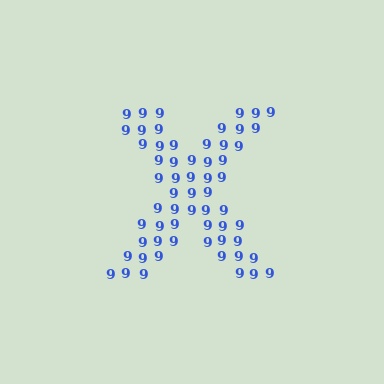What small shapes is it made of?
It is made of small digit 9's.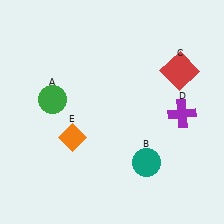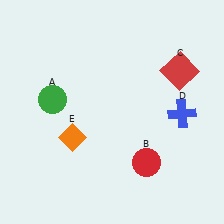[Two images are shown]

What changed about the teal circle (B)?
In Image 1, B is teal. In Image 2, it changed to red.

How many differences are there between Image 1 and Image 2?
There are 2 differences between the two images.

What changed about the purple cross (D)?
In Image 1, D is purple. In Image 2, it changed to blue.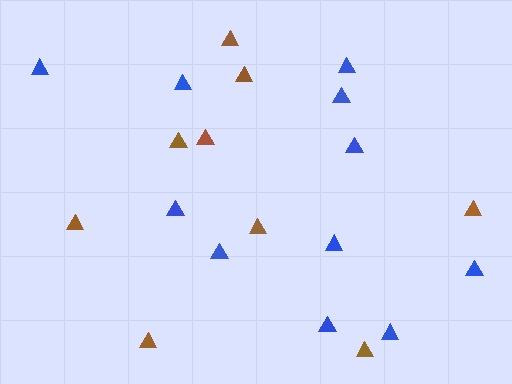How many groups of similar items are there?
There are 2 groups: one group of brown triangles (9) and one group of blue triangles (11).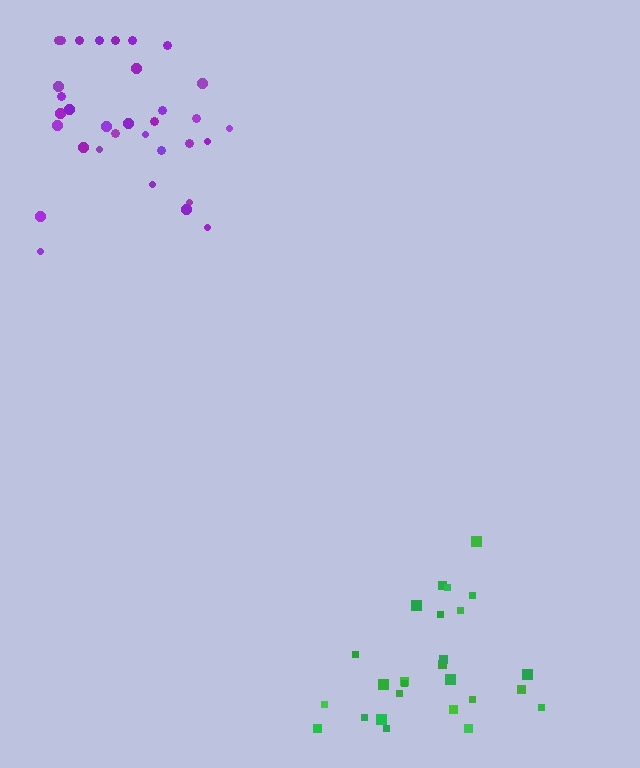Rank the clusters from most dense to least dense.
purple, green.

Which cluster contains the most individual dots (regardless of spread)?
Purple (33).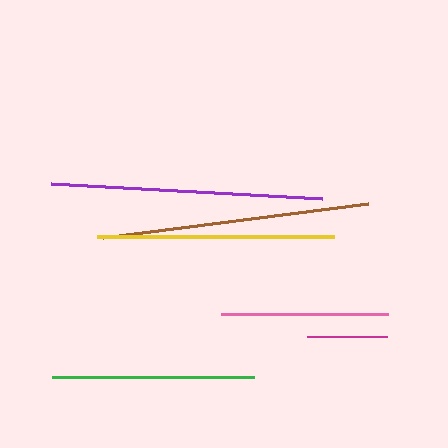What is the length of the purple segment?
The purple segment is approximately 271 pixels long.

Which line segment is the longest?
The purple line is the longest at approximately 271 pixels.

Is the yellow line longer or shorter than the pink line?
The yellow line is longer than the pink line.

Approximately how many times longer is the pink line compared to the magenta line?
The pink line is approximately 2.1 times the length of the magenta line.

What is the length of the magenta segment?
The magenta segment is approximately 80 pixels long.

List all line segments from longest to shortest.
From longest to shortest: purple, brown, yellow, green, pink, magenta.